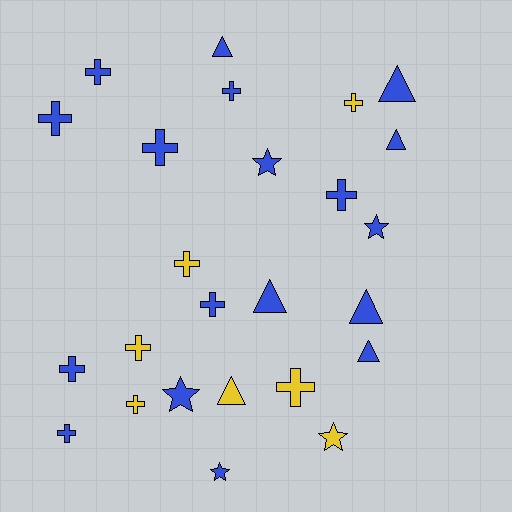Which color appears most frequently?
Blue, with 18 objects.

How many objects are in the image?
There are 25 objects.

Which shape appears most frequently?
Cross, with 13 objects.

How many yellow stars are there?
There is 1 yellow star.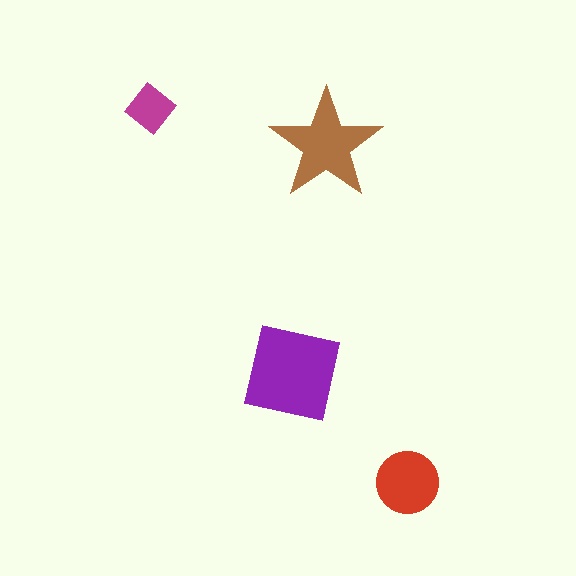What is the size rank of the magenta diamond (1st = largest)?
4th.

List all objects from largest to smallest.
The purple square, the brown star, the red circle, the magenta diamond.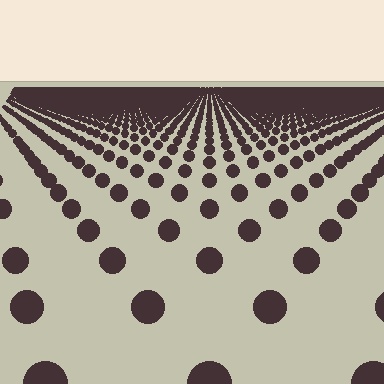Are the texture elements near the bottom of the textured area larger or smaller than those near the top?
Larger. Near the bottom, elements are closer to the viewer and appear at a bigger on-screen size.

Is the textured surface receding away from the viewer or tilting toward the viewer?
The surface is receding away from the viewer. Texture elements get smaller and denser toward the top.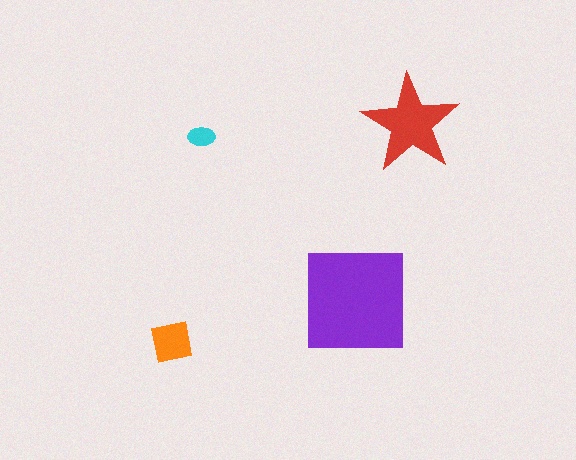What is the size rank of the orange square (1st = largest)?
3rd.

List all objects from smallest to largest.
The cyan ellipse, the orange square, the red star, the purple square.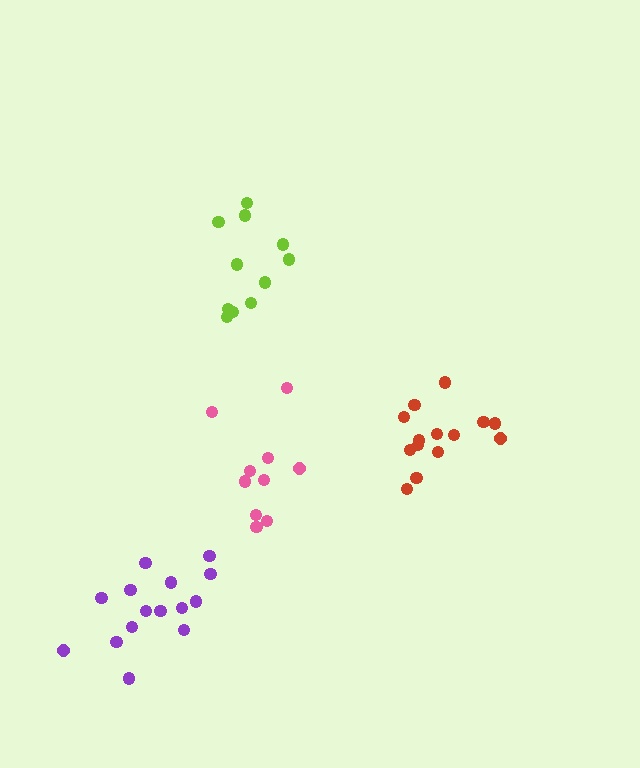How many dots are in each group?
Group 1: 11 dots, Group 2: 15 dots, Group 3: 14 dots, Group 4: 10 dots (50 total).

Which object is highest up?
The lime cluster is topmost.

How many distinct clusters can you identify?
There are 4 distinct clusters.